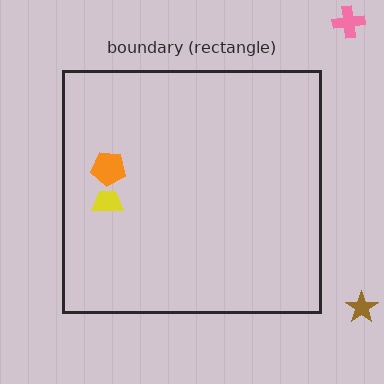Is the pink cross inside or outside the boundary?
Outside.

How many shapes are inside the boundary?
2 inside, 2 outside.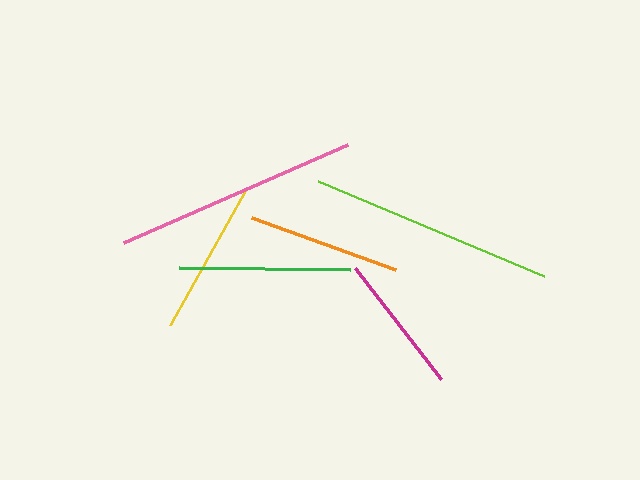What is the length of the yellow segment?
The yellow segment is approximately 156 pixels long.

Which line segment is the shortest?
The magenta line is the shortest at approximately 140 pixels.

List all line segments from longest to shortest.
From longest to shortest: lime, pink, green, yellow, orange, magenta.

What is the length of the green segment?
The green segment is approximately 171 pixels long.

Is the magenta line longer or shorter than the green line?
The green line is longer than the magenta line.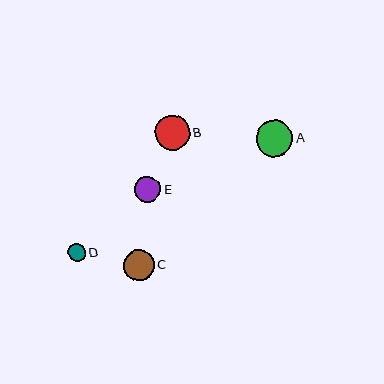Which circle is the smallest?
Circle D is the smallest with a size of approximately 18 pixels.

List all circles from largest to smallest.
From largest to smallest: A, B, C, E, D.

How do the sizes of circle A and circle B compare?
Circle A and circle B are approximately the same size.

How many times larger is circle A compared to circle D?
Circle A is approximately 2.1 times the size of circle D.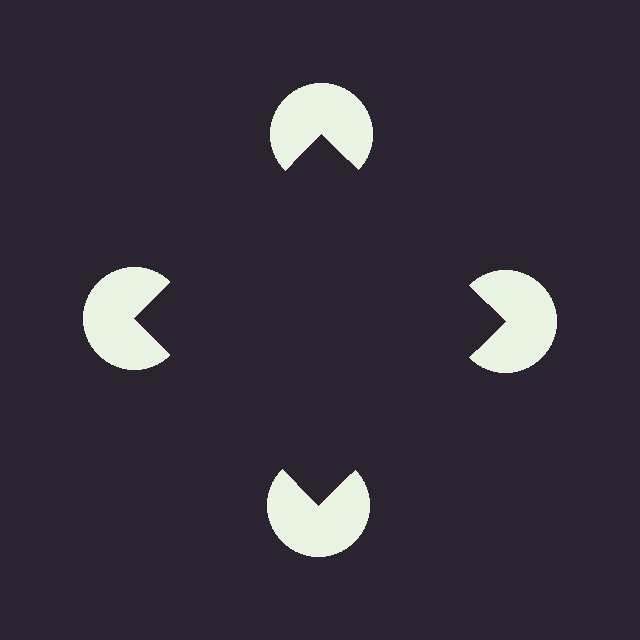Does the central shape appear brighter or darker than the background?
It typically appears slightly darker than the background, even though no actual brightness change is drawn.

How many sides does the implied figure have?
4 sides.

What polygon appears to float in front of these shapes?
An illusory square — its edges are inferred from the aligned wedge cuts in the pac-man discs, not physically drawn.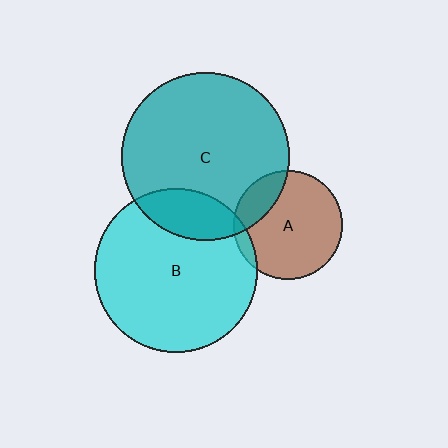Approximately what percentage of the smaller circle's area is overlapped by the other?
Approximately 20%.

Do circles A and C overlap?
Yes.